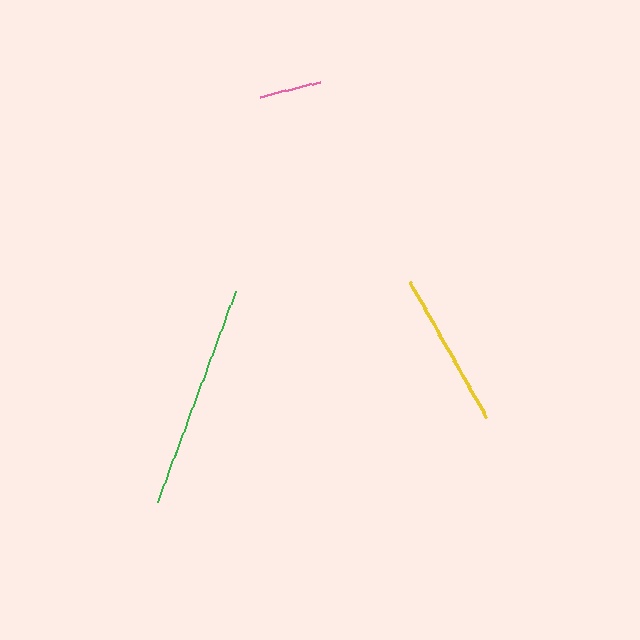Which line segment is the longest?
The green line is the longest at approximately 225 pixels.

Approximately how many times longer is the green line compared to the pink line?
The green line is approximately 3.6 times the length of the pink line.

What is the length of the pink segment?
The pink segment is approximately 63 pixels long.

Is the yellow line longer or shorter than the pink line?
The yellow line is longer than the pink line.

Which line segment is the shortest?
The pink line is the shortest at approximately 63 pixels.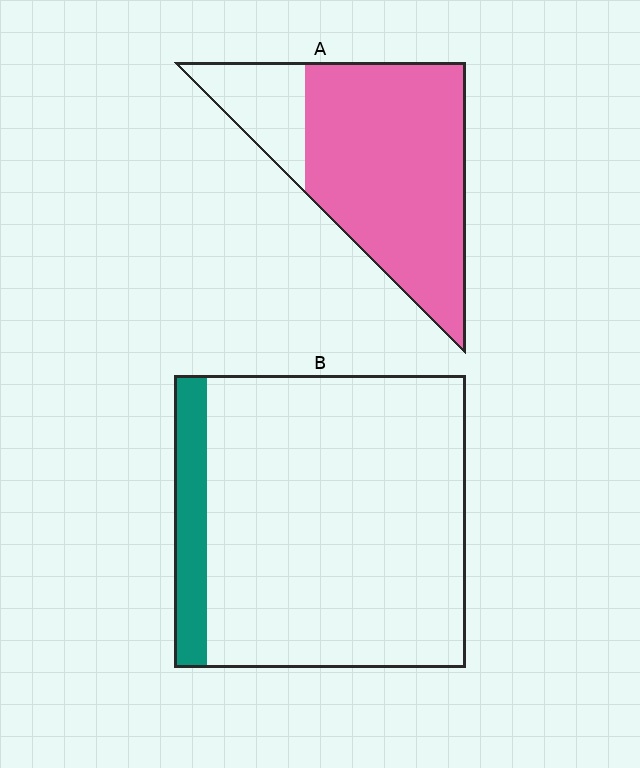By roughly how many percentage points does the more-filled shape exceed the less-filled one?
By roughly 70 percentage points (A over B).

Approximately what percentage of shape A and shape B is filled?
A is approximately 80% and B is approximately 10%.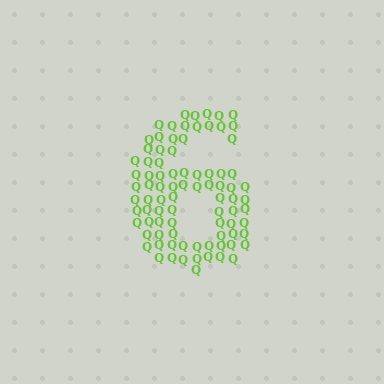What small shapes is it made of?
It is made of small letter Q's.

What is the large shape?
The large shape is the digit 6.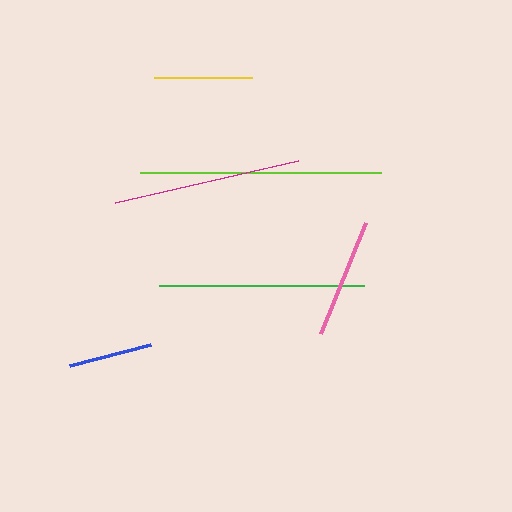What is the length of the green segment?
The green segment is approximately 204 pixels long.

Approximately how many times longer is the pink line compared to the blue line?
The pink line is approximately 1.4 times the length of the blue line.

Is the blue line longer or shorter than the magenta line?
The magenta line is longer than the blue line.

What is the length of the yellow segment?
The yellow segment is approximately 98 pixels long.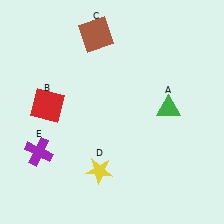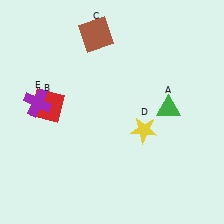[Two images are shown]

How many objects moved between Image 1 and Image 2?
2 objects moved between the two images.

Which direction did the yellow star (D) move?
The yellow star (D) moved right.